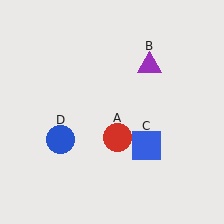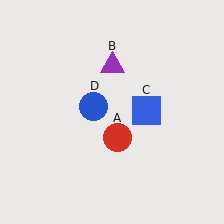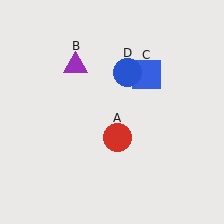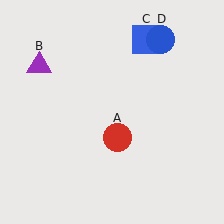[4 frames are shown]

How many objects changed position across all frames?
3 objects changed position: purple triangle (object B), blue square (object C), blue circle (object D).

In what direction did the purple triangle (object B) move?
The purple triangle (object B) moved left.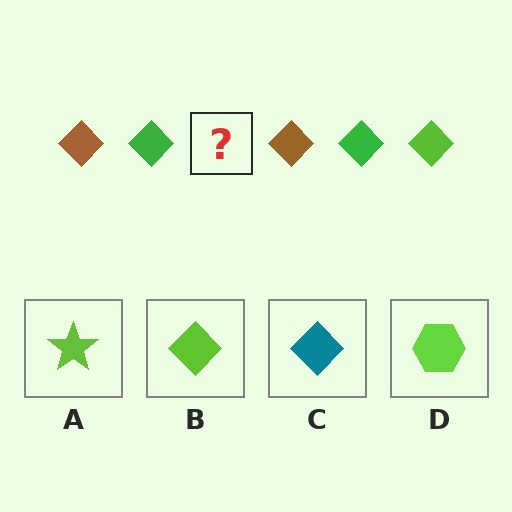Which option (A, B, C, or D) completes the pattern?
B.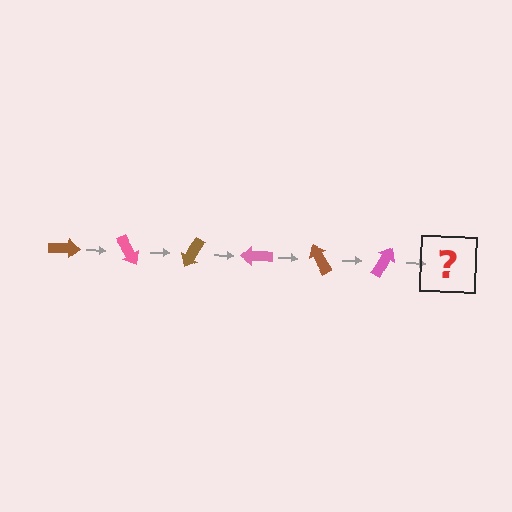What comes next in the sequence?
The next element should be a brown arrow, rotated 360 degrees from the start.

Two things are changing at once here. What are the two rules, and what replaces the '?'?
The two rules are that it rotates 60 degrees each step and the color cycles through brown and pink. The '?' should be a brown arrow, rotated 360 degrees from the start.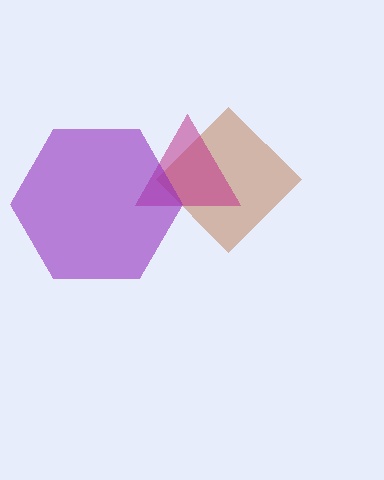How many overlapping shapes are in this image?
There are 3 overlapping shapes in the image.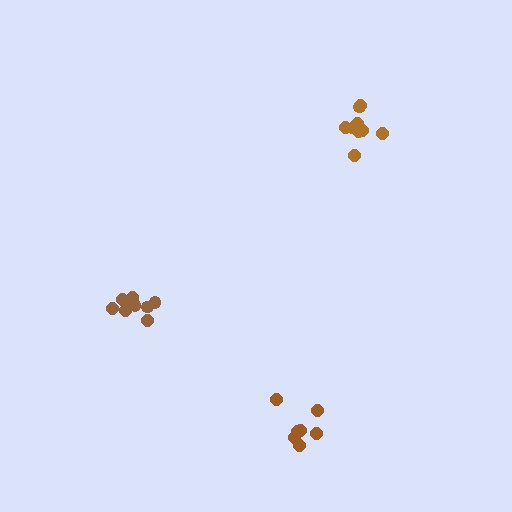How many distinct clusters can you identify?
There are 3 distinct clusters.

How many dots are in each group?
Group 1: 7 dots, Group 2: 9 dots, Group 3: 10 dots (26 total).